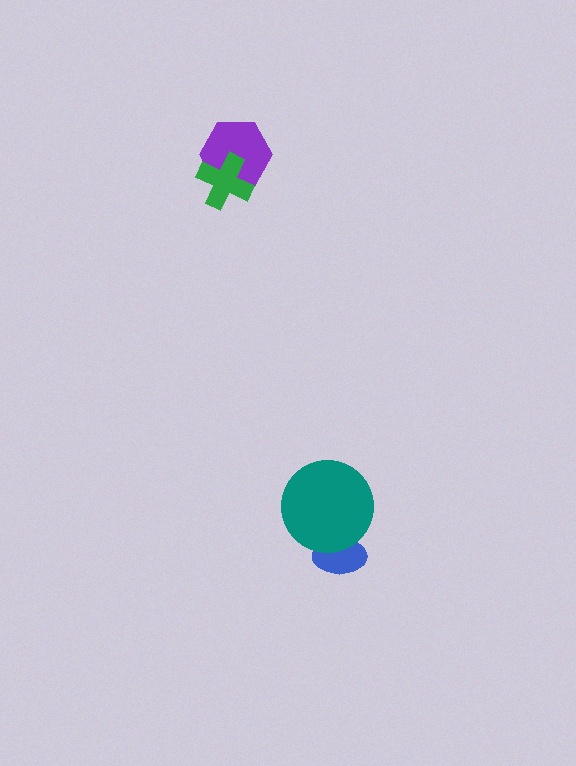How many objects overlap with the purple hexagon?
1 object overlaps with the purple hexagon.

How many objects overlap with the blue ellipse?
1 object overlaps with the blue ellipse.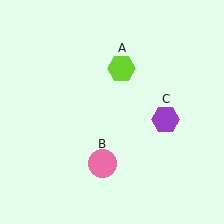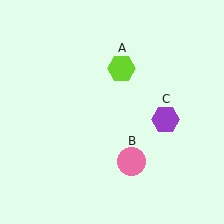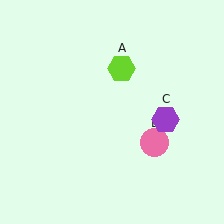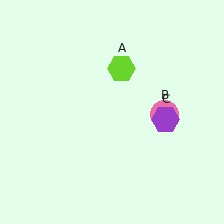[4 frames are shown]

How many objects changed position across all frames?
1 object changed position: pink circle (object B).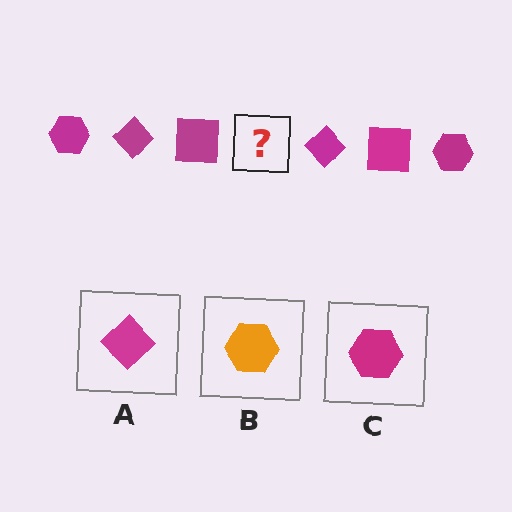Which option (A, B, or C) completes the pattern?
C.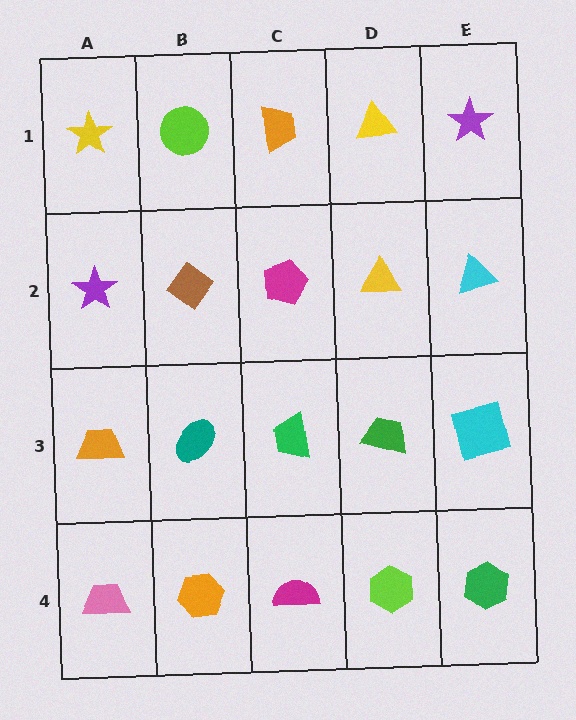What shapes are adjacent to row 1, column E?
A cyan triangle (row 2, column E), a yellow triangle (row 1, column D).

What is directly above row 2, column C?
An orange trapezoid.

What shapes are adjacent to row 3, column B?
A brown diamond (row 2, column B), an orange hexagon (row 4, column B), an orange trapezoid (row 3, column A), a green trapezoid (row 3, column C).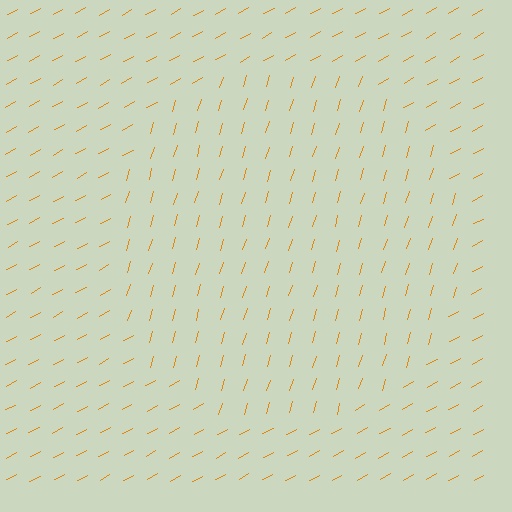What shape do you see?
I see a circle.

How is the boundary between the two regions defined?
The boundary is defined purely by a change in line orientation (approximately 45 degrees difference). All lines are the same color and thickness.